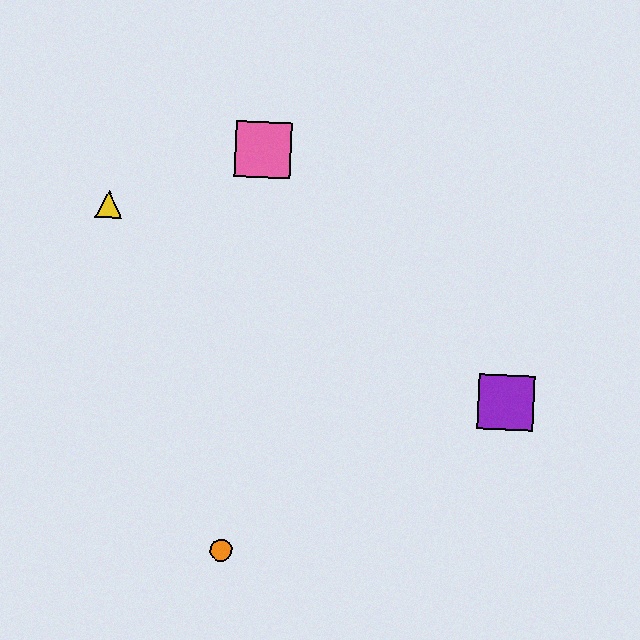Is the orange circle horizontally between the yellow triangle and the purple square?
Yes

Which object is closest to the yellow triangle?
The pink square is closest to the yellow triangle.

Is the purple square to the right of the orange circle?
Yes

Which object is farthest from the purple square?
The yellow triangle is farthest from the purple square.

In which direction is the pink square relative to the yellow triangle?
The pink square is to the right of the yellow triangle.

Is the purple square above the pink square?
No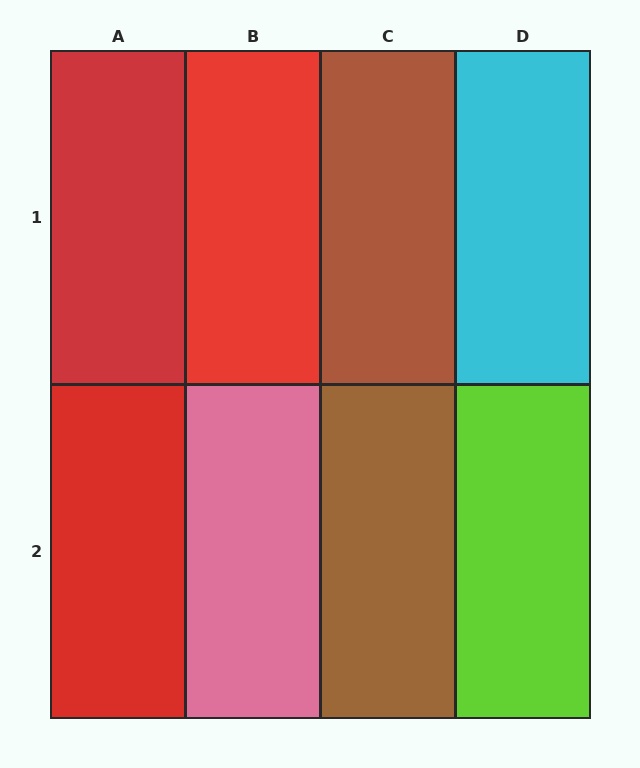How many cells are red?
3 cells are red.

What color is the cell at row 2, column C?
Brown.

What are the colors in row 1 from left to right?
Red, red, brown, cyan.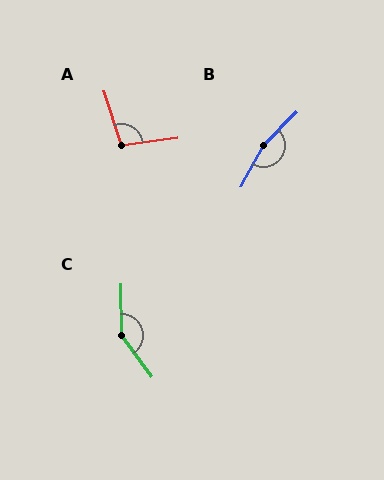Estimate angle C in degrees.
Approximately 144 degrees.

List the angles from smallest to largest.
A (100°), C (144°), B (164°).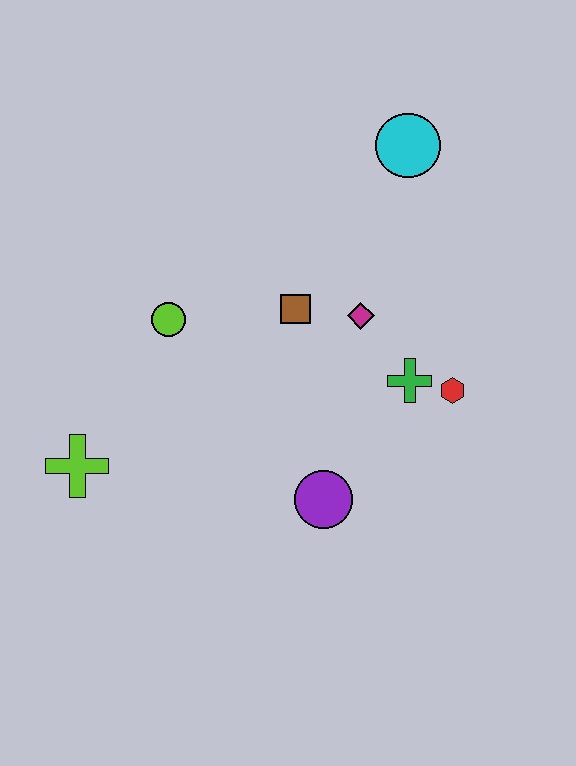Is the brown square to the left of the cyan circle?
Yes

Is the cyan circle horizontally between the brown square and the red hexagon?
Yes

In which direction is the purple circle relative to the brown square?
The purple circle is below the brown square.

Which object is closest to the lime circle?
The brown square is closest to the lime circle.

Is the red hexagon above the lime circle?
No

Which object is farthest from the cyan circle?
The lime cross is farthest from the cyan circle.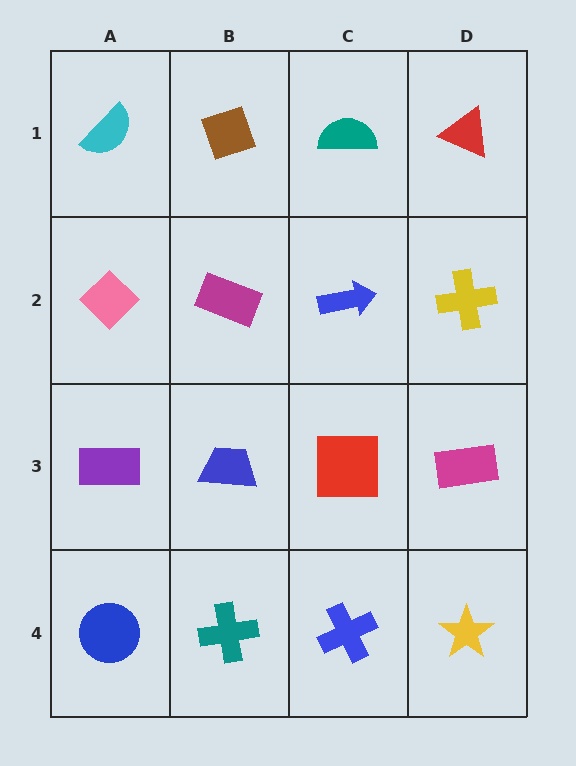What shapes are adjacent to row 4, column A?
A purple rectangle (row 3, column A), a teal cross (row 4, column B).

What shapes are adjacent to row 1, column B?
A magenta rectangle (row 2, column B), a cyan semicircle (row 1, column A), a teal semicircle (row 1, column C).